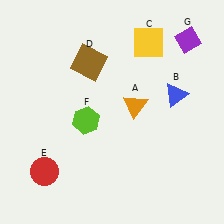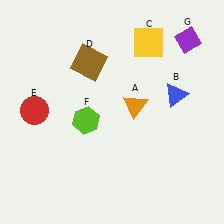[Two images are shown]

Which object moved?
The red circle (E) moved up.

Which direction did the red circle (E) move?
The red circle (E) moved up.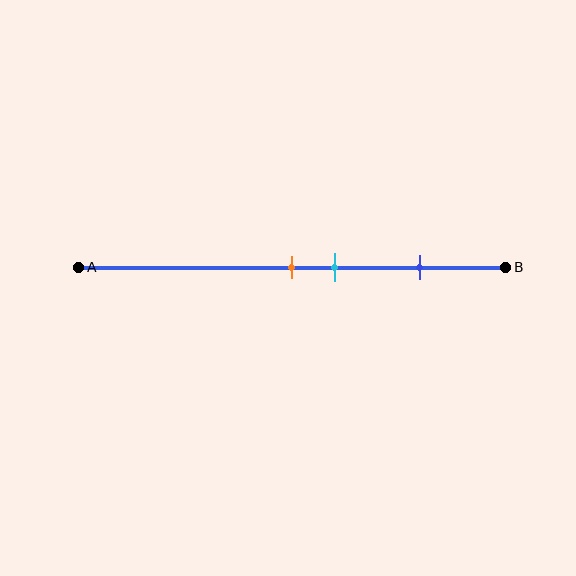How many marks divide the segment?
There are 3 marks dividing the segment.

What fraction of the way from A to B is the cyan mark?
The cyan mark is approximately 60% (0.6) of the way from A to B.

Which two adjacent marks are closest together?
The orange and cyan marks are the closest adjacent pair.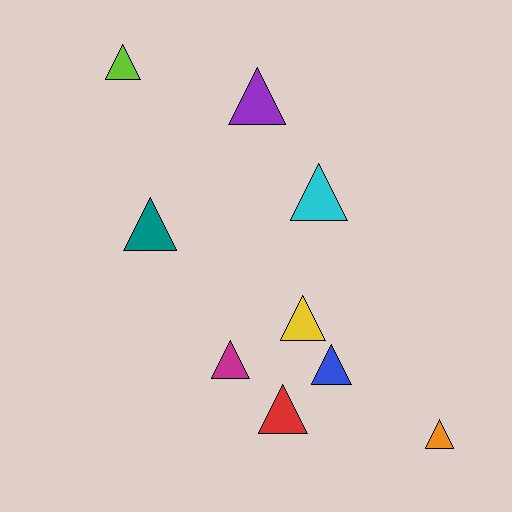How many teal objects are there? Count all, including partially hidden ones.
There is 1 teal object.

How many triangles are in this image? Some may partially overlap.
There are 9 triangles.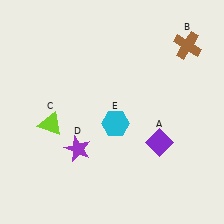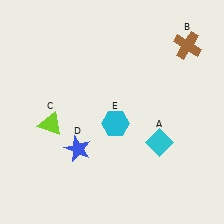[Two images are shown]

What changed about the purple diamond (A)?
In Image 1, A is purple. In Image 2, it changed to cyan.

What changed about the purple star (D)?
In Image 1, D is purple. In Image 2, it changed to blue.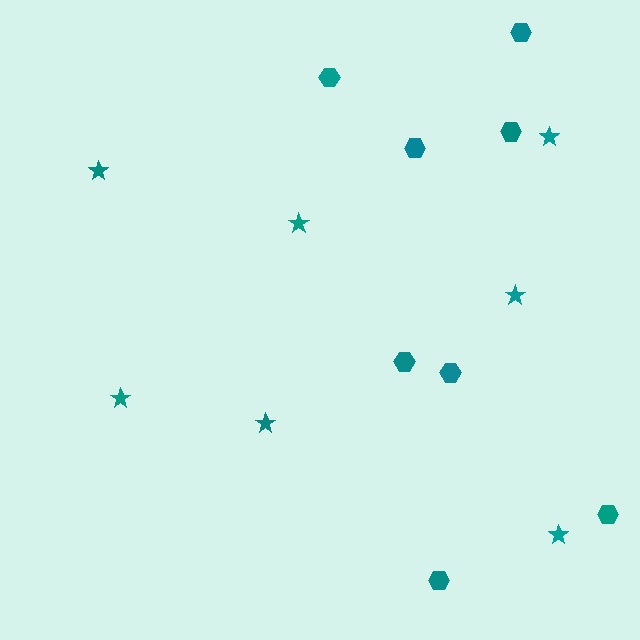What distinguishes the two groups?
There are 2 groups: one group of stars (7) and one group of hexagons (8).